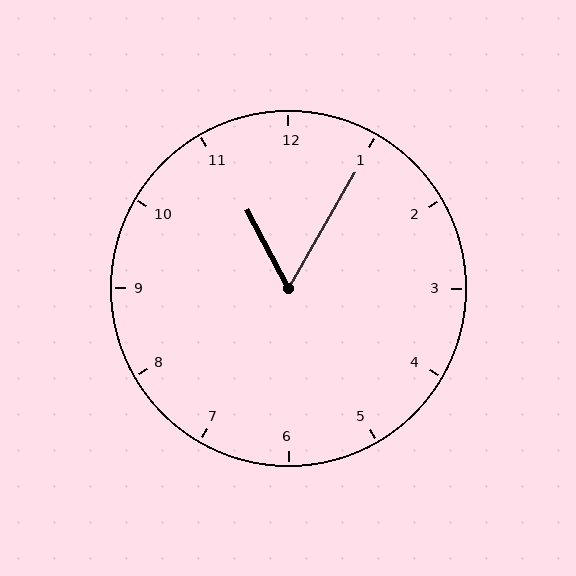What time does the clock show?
11:05.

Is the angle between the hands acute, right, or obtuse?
It is acute.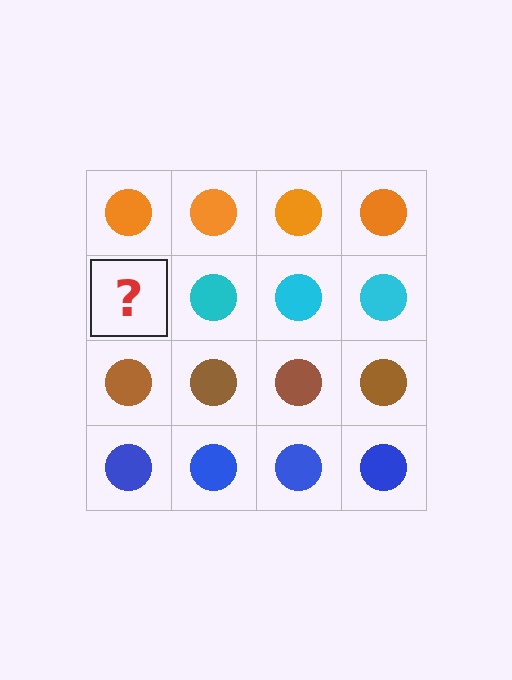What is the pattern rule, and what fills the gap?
The rule is that each row has a consistent color. The gap should be filled with a cyan circle.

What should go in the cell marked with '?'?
The missing cell should contain a cyan circle.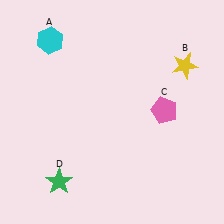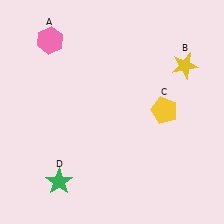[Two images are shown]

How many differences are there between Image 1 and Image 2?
There are 2 differences between the two images.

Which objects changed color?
A changed from cyan to pink. C changed from pink to yellow.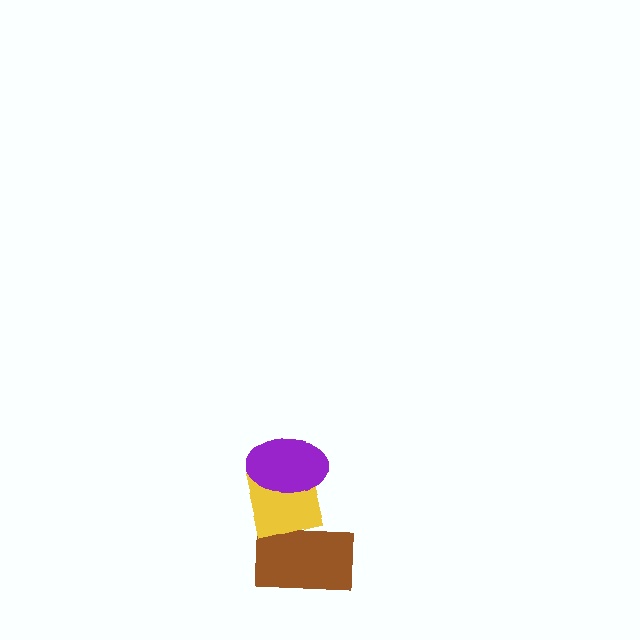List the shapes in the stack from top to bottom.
From top to bottom: the purple ellipse, the yellow square, the brown rectangle.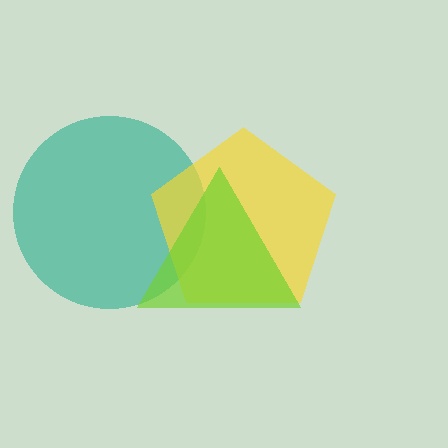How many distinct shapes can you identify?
There are 3 distinct shapes: a teal circle, a yellow pentagon, a lime triangle.